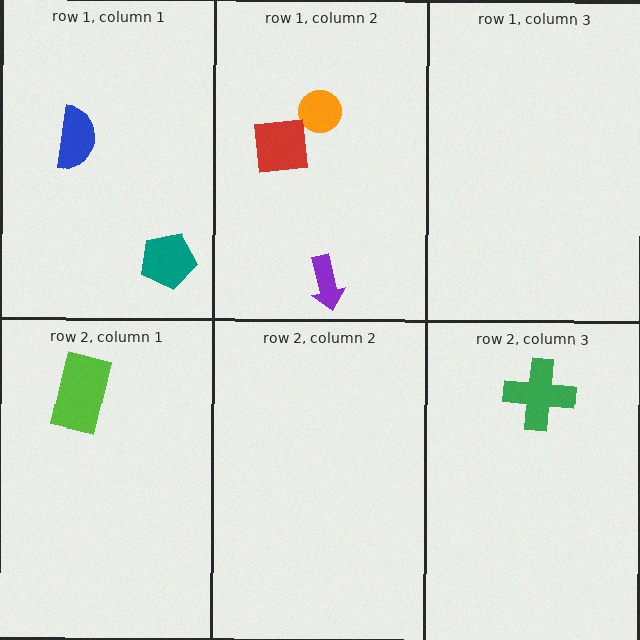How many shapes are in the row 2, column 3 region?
1.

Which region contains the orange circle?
The row 1, column 2 region.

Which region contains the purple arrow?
The row 1, column 2 region.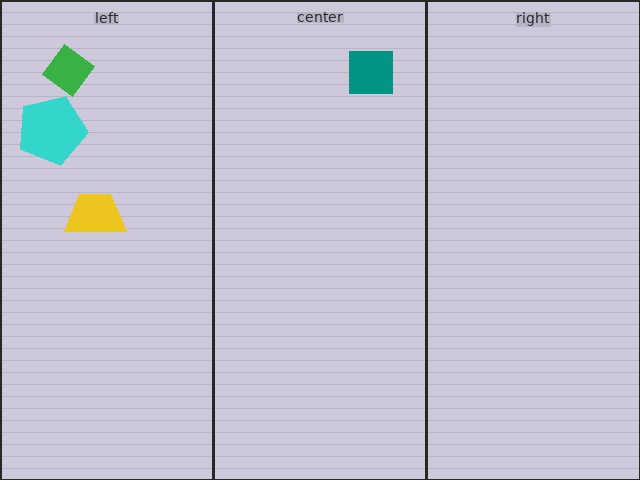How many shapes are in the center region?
1.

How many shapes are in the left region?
3.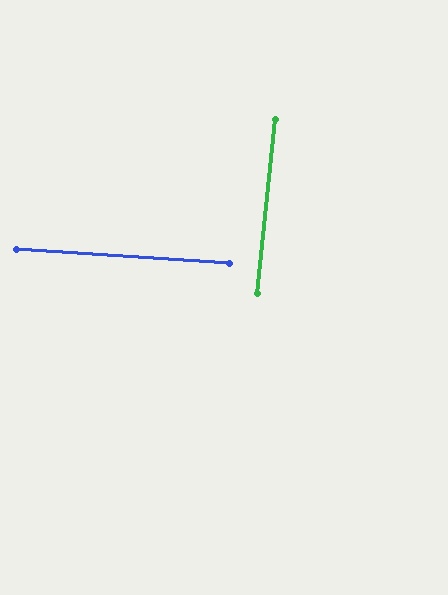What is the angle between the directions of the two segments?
Approximately 88 degrees.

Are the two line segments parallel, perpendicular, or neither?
Perpendicular — they meet at approximately 88°.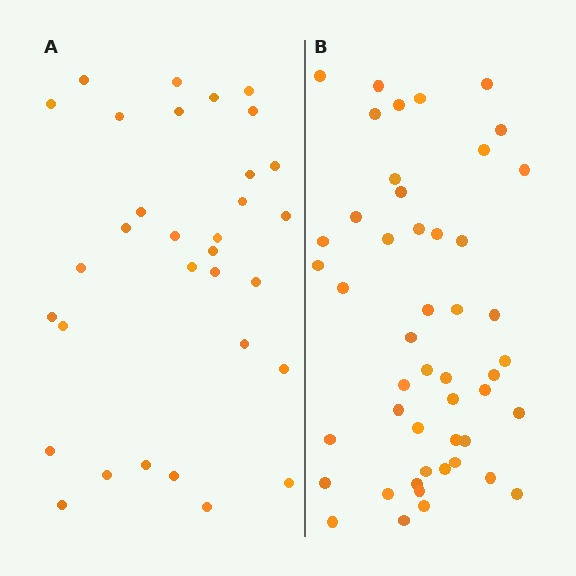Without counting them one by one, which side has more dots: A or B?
Region B (the right region) has more dots.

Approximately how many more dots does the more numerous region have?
Region B has approximately 15 more dots than region A.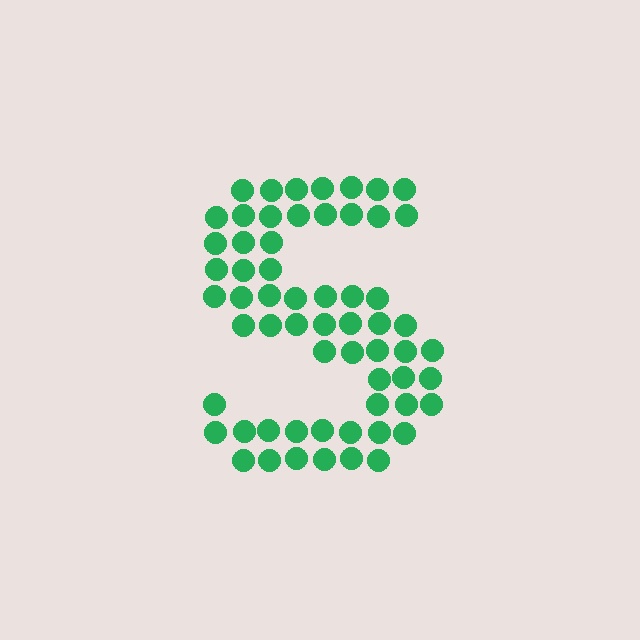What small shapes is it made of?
It is made of small circles.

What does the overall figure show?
The overall figure shows the letter S.